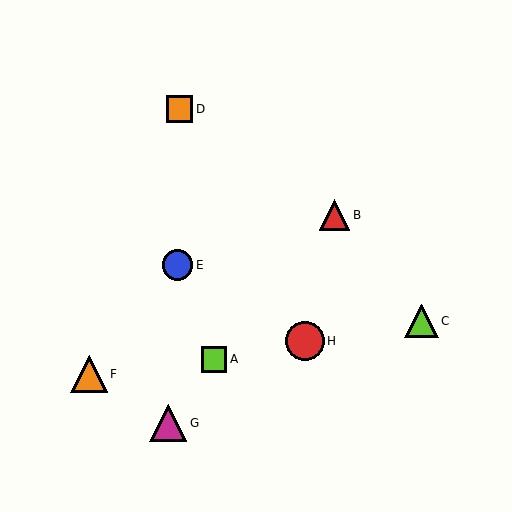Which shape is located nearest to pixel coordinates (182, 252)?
The blue circle (labeled E) at (177, 265) is nearest to that location.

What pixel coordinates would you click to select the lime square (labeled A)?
Click at (214, 359) to select the lime square A.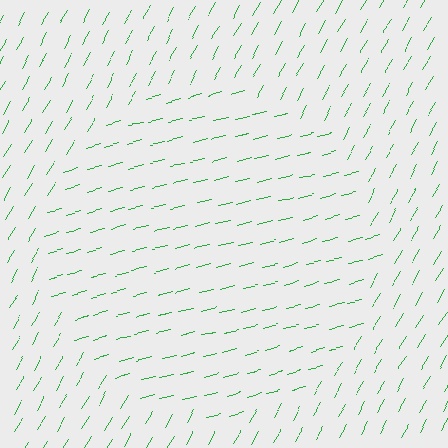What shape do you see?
I see a circle.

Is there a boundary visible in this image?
Yes, there is a texture boundary formed by a change in line orientation.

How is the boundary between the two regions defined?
The boundary is defined purely by a change in line orientation (approximately 45 degrees difference). All lines are the same color and thickness.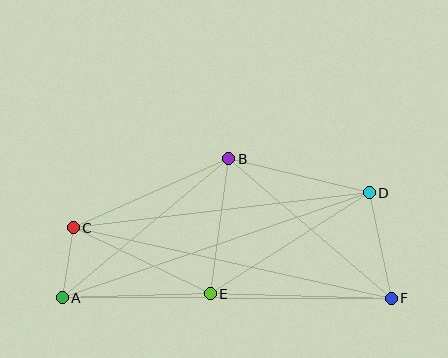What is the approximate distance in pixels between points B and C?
The distance between B and C is approximately 170 pixels.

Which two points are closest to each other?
Points A and C are closest to each other.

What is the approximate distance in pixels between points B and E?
The distance between B and E is approximately 136 pixels.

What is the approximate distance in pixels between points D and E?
The distance between D and E is approximately 188 pixels.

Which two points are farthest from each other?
Points A and F are farthest from each other.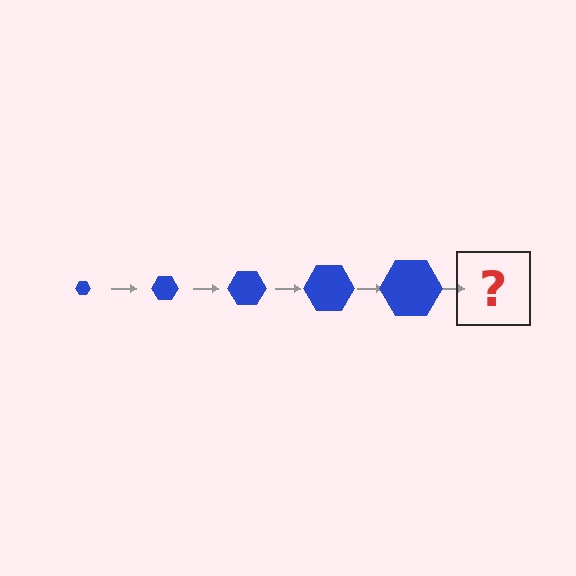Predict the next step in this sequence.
The next step is a blue hexagon, larger than the previous one.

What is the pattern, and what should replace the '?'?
The pattern is that the hexagon gets progressively larger each step. The '?' should be a blue hexagon, larger than the previous one.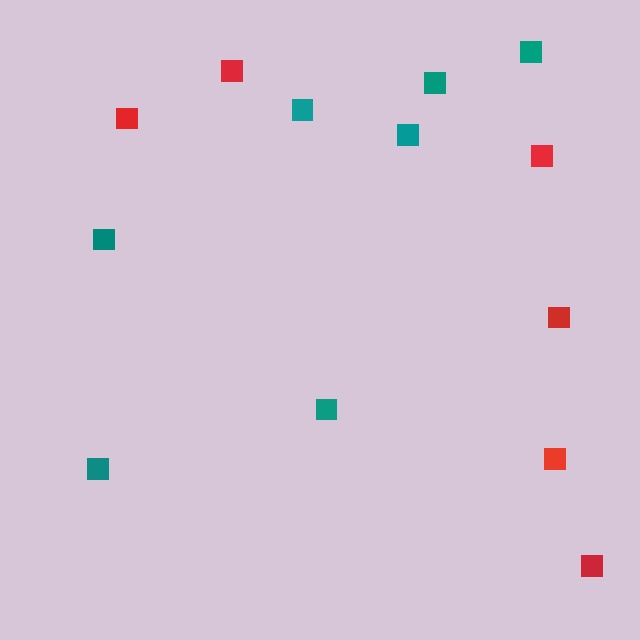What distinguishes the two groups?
There are 2 groups: one group of teal squares (7) and one group of red squares (6).